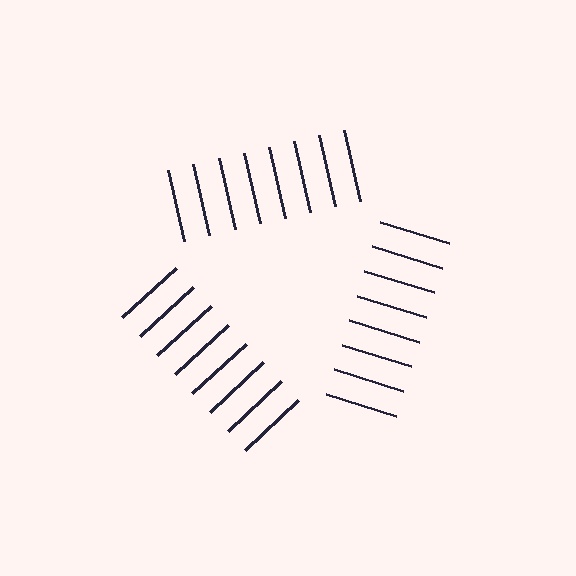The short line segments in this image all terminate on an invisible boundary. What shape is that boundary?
An illusory triangle — the line segments terminate on its edges but no continuous stroke is drawn.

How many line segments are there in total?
24 — 8 along each of the 3 edges.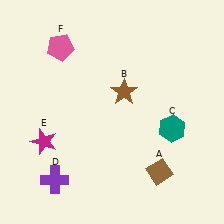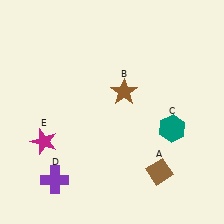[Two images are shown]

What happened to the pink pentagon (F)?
The pink pentagon (F) was removed in Image 2. It was in the top-left area of Image 1.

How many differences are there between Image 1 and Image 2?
There is 1 difference between the two images.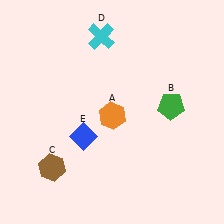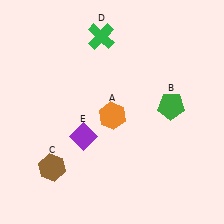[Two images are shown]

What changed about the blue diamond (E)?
In Image 1, E is blue. In Image 2, it changed to purple.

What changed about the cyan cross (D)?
In Image 1, D is cyan. In Image 2, it changed to green.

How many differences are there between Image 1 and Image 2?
There are 2 differences between the two images.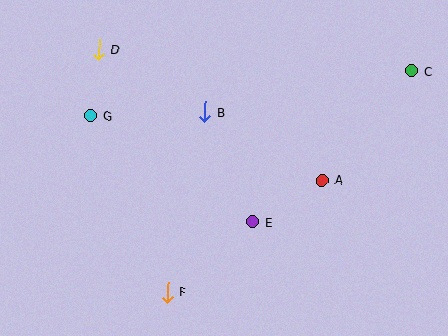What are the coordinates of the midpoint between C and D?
The midpoint between C and D is at (255, 60).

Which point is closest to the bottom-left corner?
Point F is closest to the bottom-left corner.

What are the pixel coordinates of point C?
Point C is at (412, 71).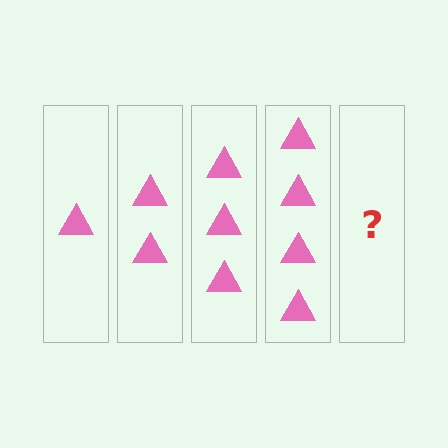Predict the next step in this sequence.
The next step is 5 triangles.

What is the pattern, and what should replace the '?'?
The pattern is that each step adds one more triangle. The '?' should be 5 triangles.